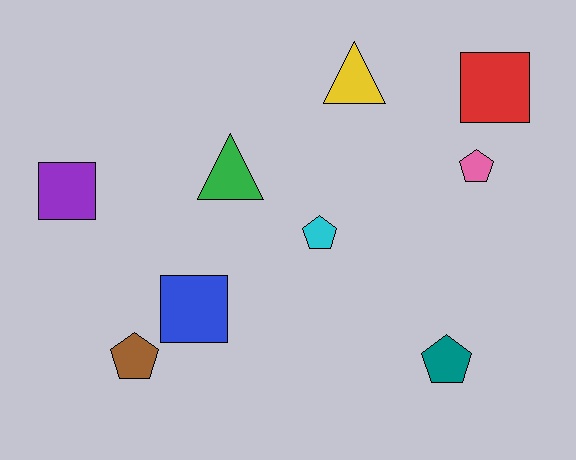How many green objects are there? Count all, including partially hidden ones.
There is 1 green object.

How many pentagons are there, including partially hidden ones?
There are 4 pentagons.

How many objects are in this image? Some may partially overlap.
There are 9 objects.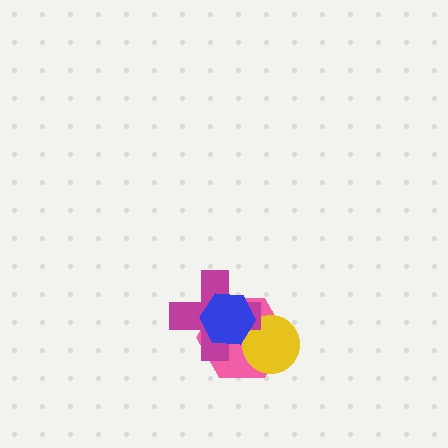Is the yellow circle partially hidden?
Yes, it is partially covered by another shape.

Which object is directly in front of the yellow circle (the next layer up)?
The magenta cross is directly in front of the yellow circle.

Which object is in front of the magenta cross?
The blue hexagon is in front of the magenta cross.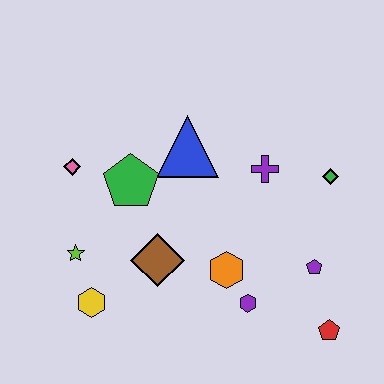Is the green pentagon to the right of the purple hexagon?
No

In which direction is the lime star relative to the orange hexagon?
The lime star is to the left of the orange hexagon.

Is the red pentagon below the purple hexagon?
Yes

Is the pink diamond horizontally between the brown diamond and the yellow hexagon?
No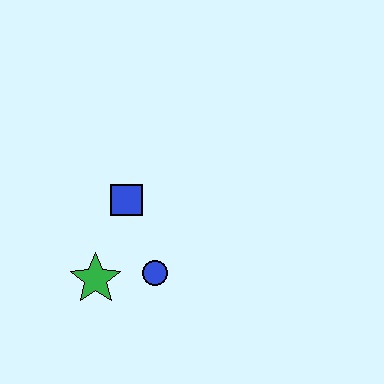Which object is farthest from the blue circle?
The blue square is farthest from the blue circle.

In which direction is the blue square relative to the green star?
The blue square is above the green star.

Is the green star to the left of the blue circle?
Yes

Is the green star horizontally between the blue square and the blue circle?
No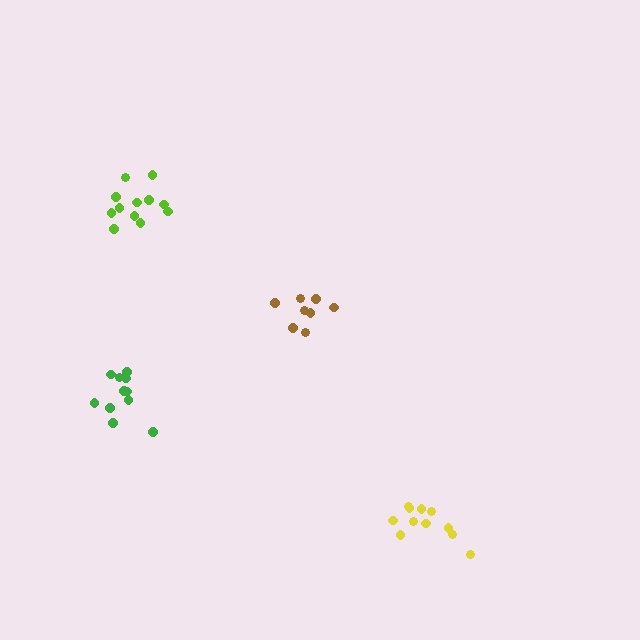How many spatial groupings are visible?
There are 4 spatial groupings.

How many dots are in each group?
Group 1: 8 dots, Group 2: 11 dots, Group 3: 12 dots, Group 4: 11 dots (42 total).